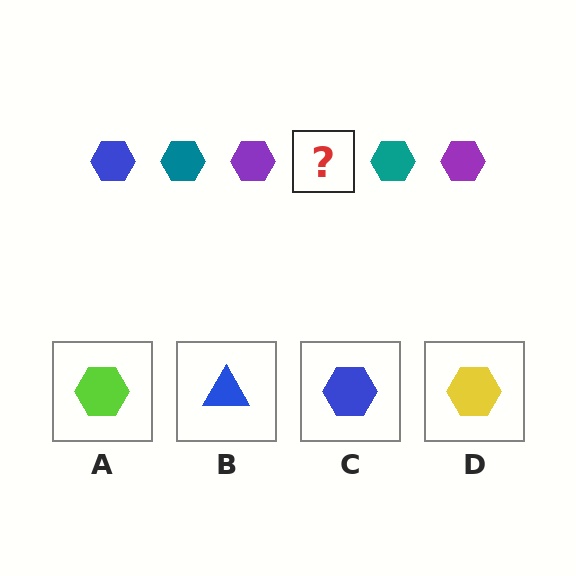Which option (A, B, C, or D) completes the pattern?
C.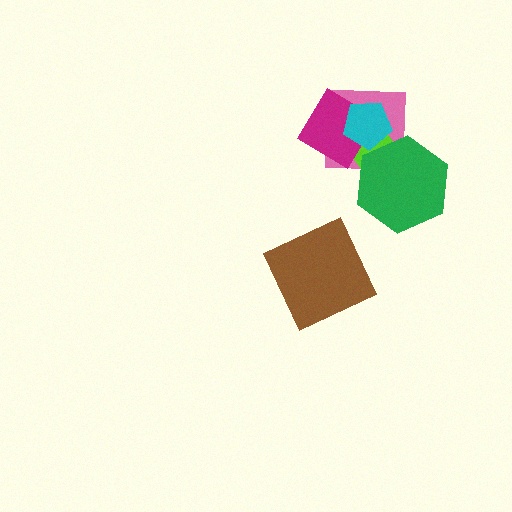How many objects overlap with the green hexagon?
2 objects overlap with the green hexagon.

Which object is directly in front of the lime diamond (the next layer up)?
The magenta diamond is directly in front of the lime diamond.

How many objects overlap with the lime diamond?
4 objects overlap with the lime diamond.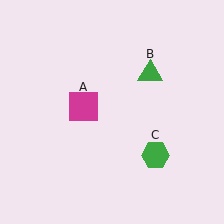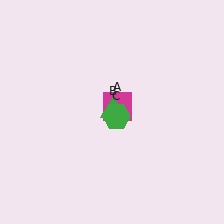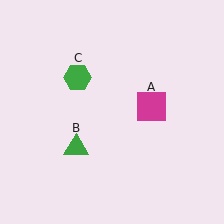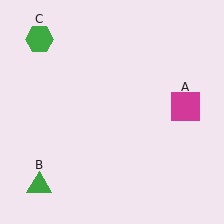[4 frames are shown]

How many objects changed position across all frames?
3 objects changed position: magenta square (object A), green triangle (object B), green hexagon (object C).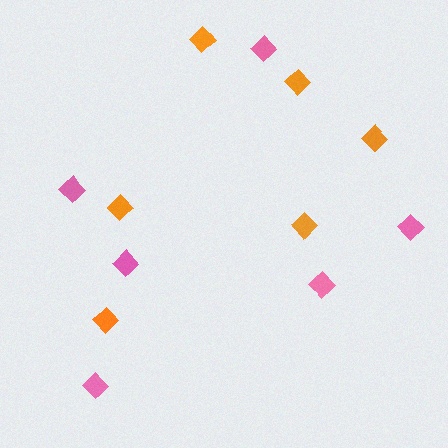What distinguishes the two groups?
There are 2 groups: one group of pink diamonds (6) and one group of orange diamonds (6).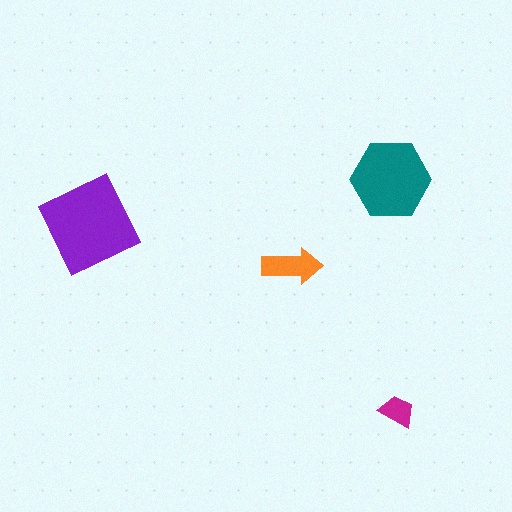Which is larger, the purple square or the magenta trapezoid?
The purple square.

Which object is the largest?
The purple square.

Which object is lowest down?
The magenta trapezoid is bottommost.